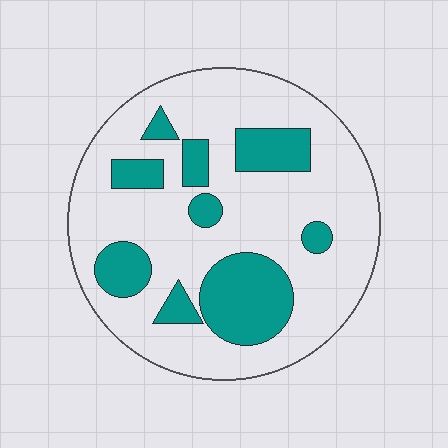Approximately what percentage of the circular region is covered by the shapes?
Approximately 25%.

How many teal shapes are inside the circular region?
9.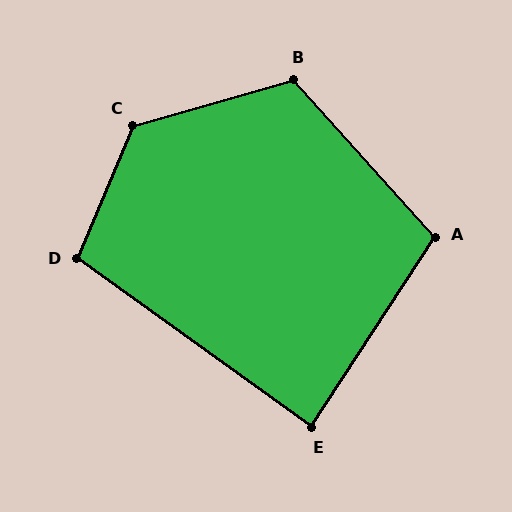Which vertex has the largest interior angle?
C, at approximately 129 degrees.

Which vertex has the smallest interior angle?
E, at approximately 87 degrees.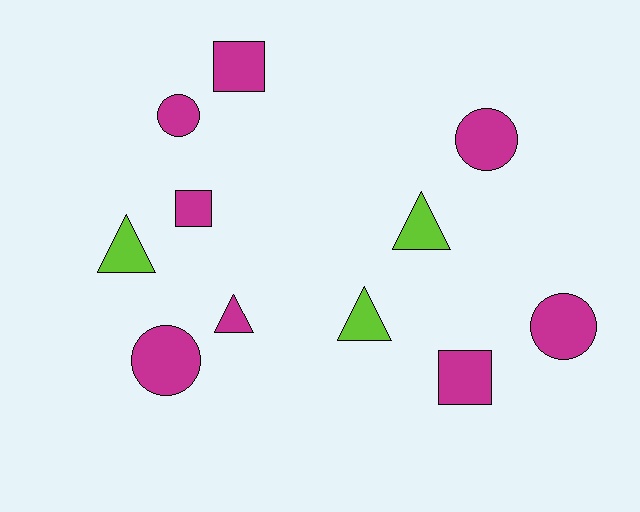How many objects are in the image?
There are 11 objects.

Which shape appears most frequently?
Circle, with 4 objects.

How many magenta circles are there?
There are 4 magenta circles.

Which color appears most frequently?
Magenta, with 8 objects.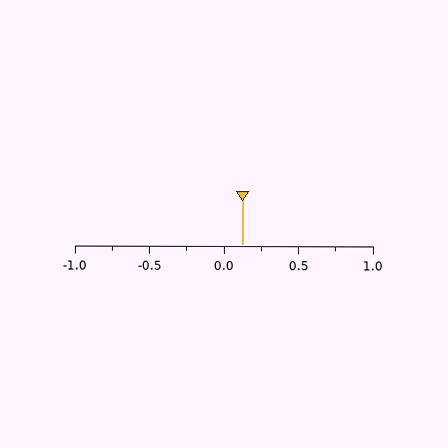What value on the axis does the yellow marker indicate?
The marker indicates approximately 0.12.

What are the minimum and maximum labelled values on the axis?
The axis runs from -1.0 to 1.0.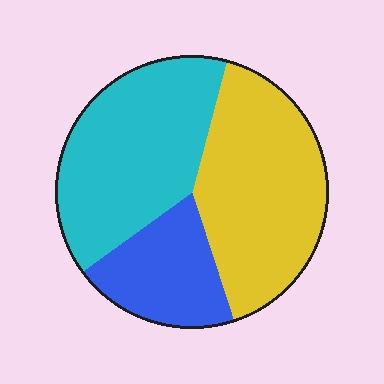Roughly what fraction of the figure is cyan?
Cyan covers about 40% of the figure.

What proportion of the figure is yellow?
Yellow takes up about two fifths (2/5) of the figure.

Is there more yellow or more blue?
Yellow.